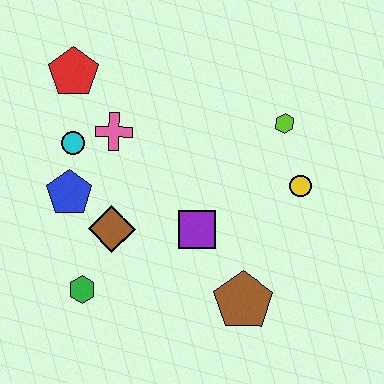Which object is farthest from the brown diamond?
The lime hexagon is farthest from the brown diamond.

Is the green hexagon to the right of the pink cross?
No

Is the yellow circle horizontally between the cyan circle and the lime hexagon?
No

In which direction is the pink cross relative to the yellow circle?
The pink cross is to the left of the yellow circle.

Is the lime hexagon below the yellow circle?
No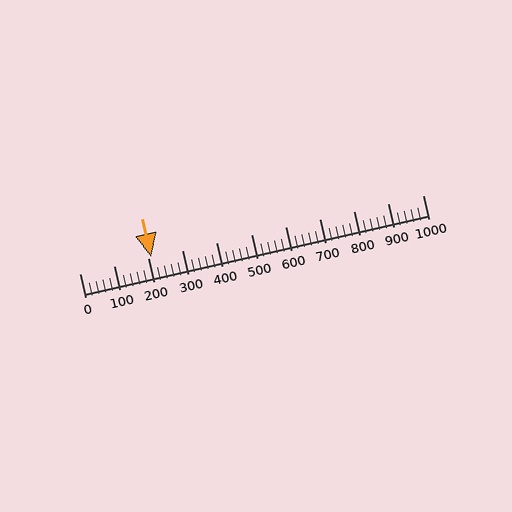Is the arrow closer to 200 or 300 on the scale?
The arrow is closer to 200.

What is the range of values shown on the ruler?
The ruler shows values from 0 to 1000.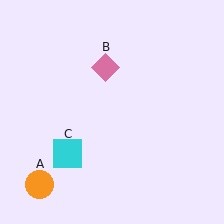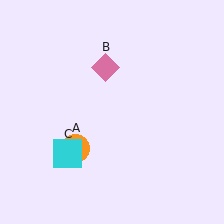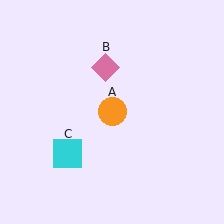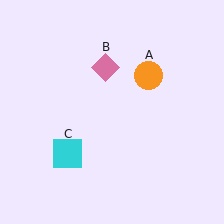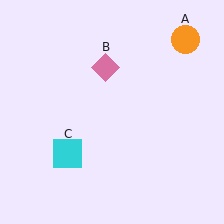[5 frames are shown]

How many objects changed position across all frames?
1 object changed position: orange circle (object A).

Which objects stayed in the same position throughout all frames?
Pink diamond (object B) and cyan square (object C) remained stationary.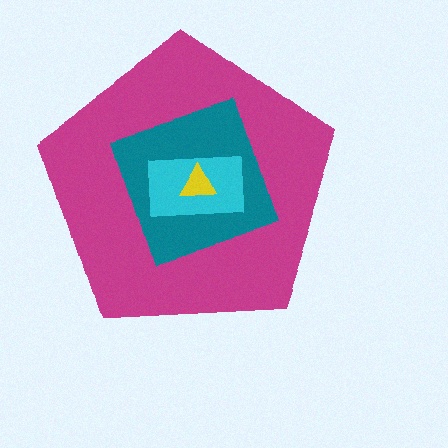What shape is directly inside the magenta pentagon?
The teal square.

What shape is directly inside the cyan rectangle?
The yellow triangle.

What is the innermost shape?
The yellow triangle.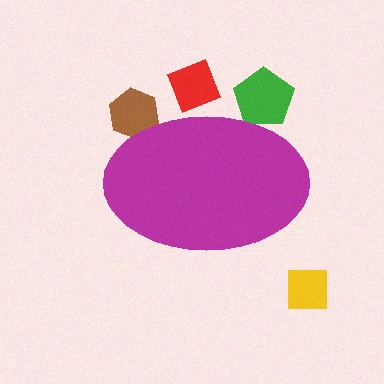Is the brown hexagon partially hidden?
Yes, the brown hexagon is partially hidden behind the magenta ellipse.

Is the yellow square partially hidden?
No, the yellow square is fully visible.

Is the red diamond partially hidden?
Yes, the red diamond is partially hidden behind the magenta ellipse.